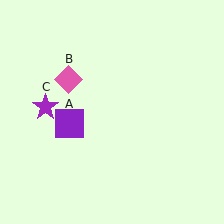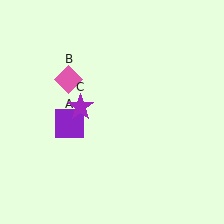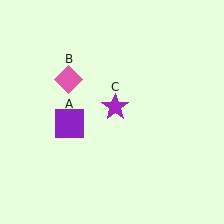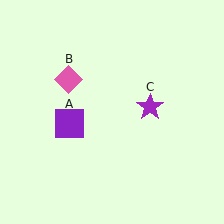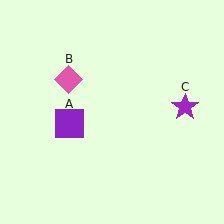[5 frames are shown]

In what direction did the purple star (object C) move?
The purple star (object C) moved right.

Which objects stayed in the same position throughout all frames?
Purple square (object A) and pink diamond (object B) remained stationary.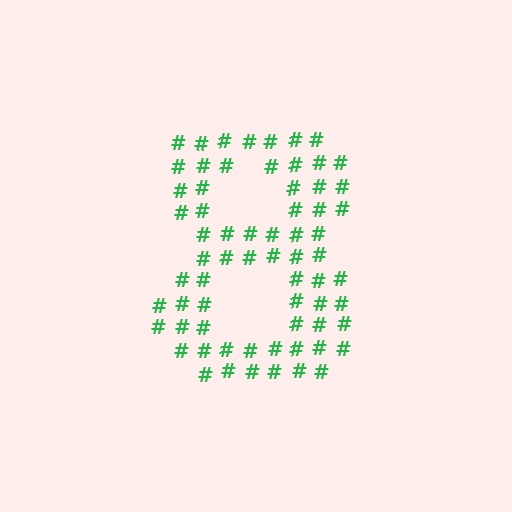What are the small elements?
The small elements are hash symbols.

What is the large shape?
The large shape is the digit 8.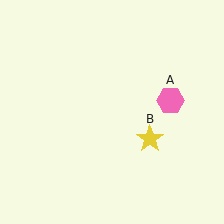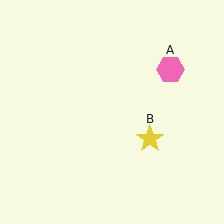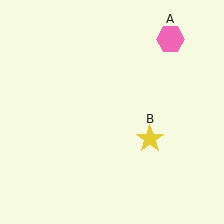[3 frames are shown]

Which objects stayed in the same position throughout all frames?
Yellow star (object B) remained stationary.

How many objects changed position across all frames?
1 object changed position: pink hexagon (object A).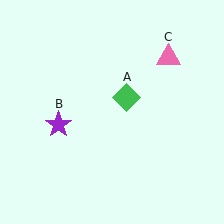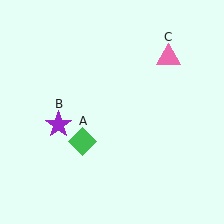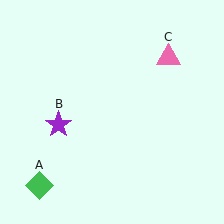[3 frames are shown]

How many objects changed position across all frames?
1 object changed position: green diamond (object A).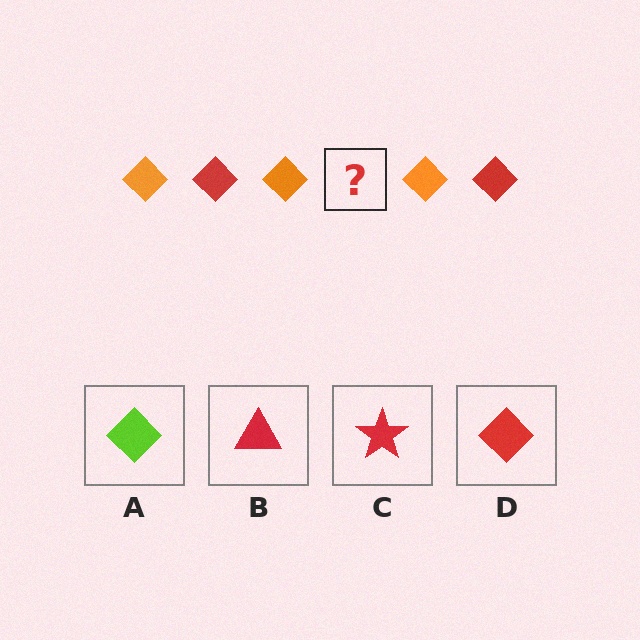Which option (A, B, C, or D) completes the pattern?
D.